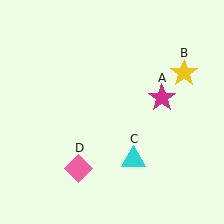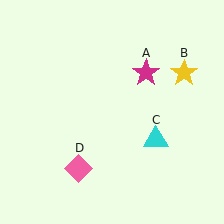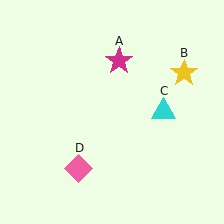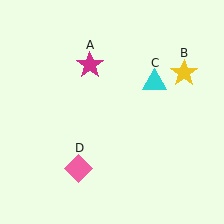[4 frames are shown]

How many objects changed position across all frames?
2 objects changed position: magenta star (object A), cyan triangle (object C).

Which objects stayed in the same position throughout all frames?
Yellow star (object B) and pink diamond (object D) remained stationary.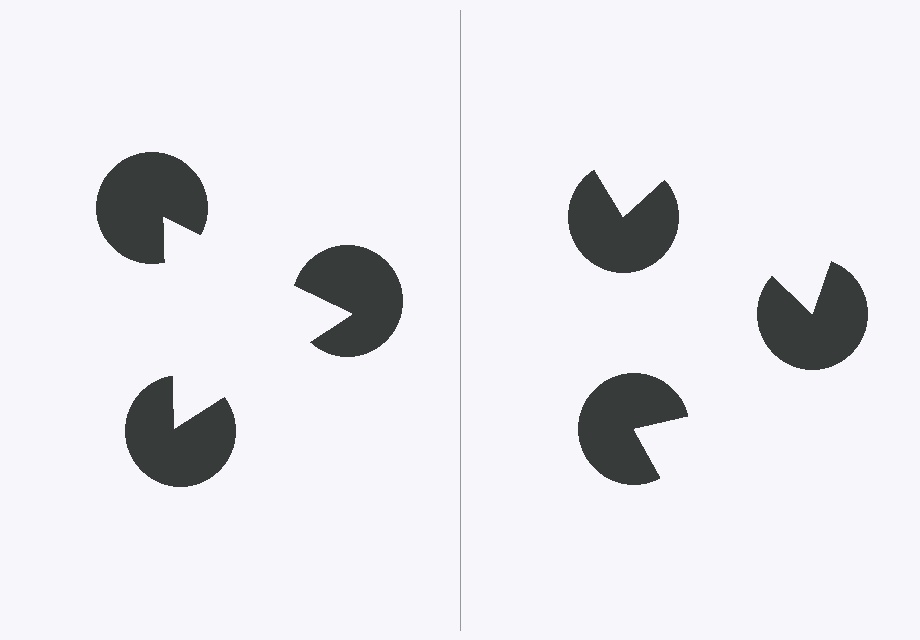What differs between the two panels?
The pac-man discs are positioned identically on both sides; only the wedge orientations differ. On the left they align to a triangle; on the right they are misaligned.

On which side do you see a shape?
An illusory triangle appears on the left side. On the right side the wedge cuts are rotated, so no coherent shape forms.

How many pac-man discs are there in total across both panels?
6 — 3 on each side.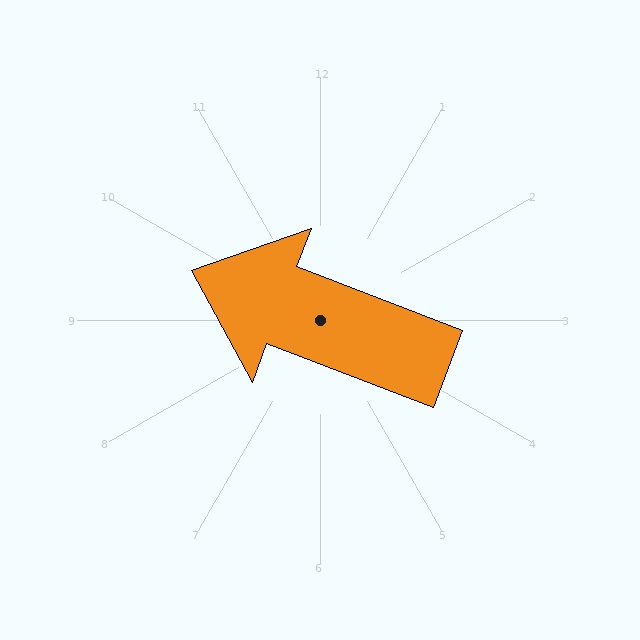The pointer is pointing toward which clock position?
Roughly 10 o'clock.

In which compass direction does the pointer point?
West.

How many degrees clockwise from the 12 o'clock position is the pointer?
Approximately 291 degrees.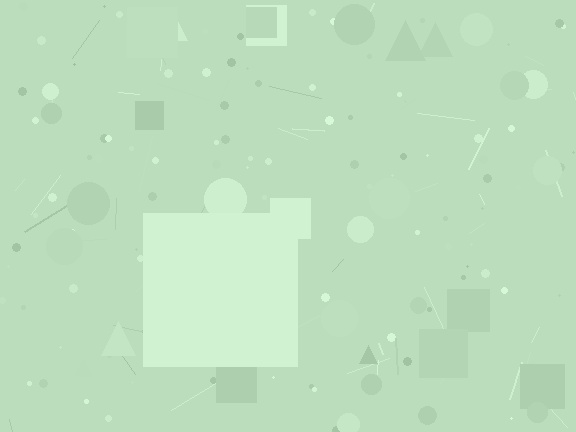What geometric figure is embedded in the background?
A square is embedded in the background.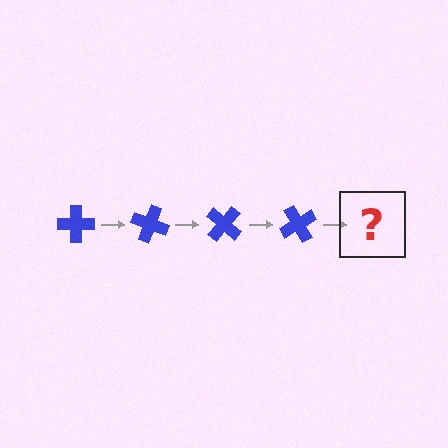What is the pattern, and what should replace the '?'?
The pattern is that the cross rotates 20 degrees each step. The '?' should be a blue cross rotated 80 degrees.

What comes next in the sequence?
The next element should be a blue cross rotated 80 degrees.